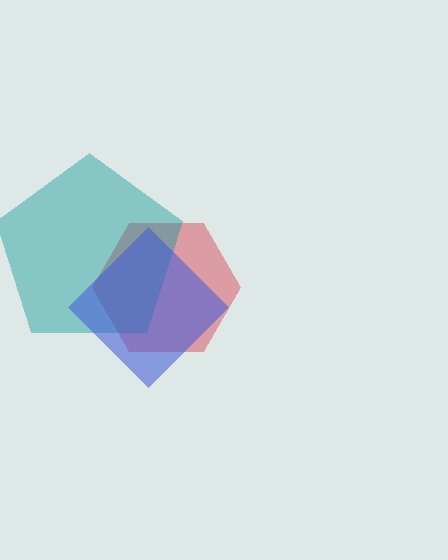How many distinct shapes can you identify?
There are 3 distinct shapes: a red hexagon, a teal pentagon, a blue diamond.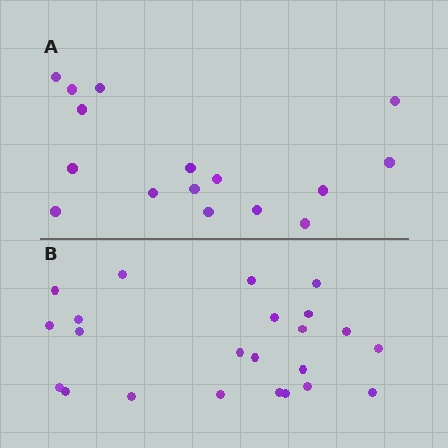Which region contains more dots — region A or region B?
Region B (the bottom region) has more dots.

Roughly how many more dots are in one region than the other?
Region B has roughly 8 or so more dots than region A.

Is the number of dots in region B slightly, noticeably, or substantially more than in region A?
Region B has noticeably more, but not dramatically so. The ratio is roughly 1.4 to 1.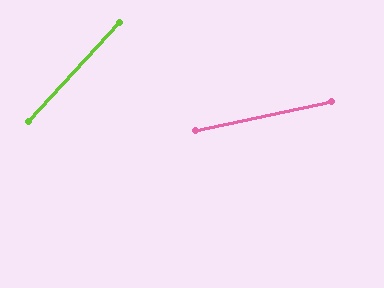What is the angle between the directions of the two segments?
Approximately 35 degrees.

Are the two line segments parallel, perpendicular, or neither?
Neither parallel nor perpendicular — they differ by about 35°.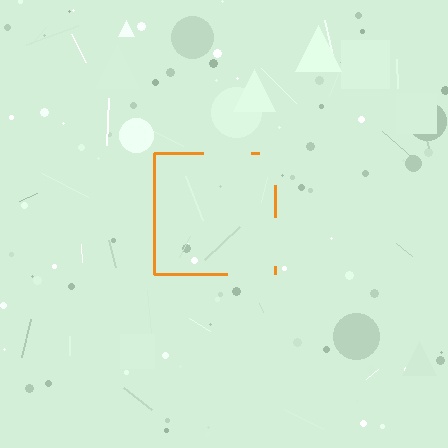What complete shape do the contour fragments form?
The contour fragments form a square.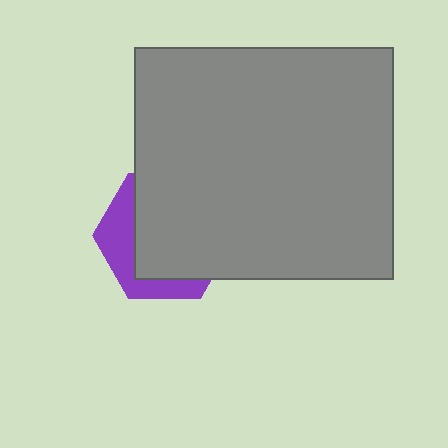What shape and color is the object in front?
The object in front is a gray rectangle.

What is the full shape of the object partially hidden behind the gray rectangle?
The partially hidden object is a purple hexagon.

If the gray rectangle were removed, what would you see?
You would see the complete purple hexagon.